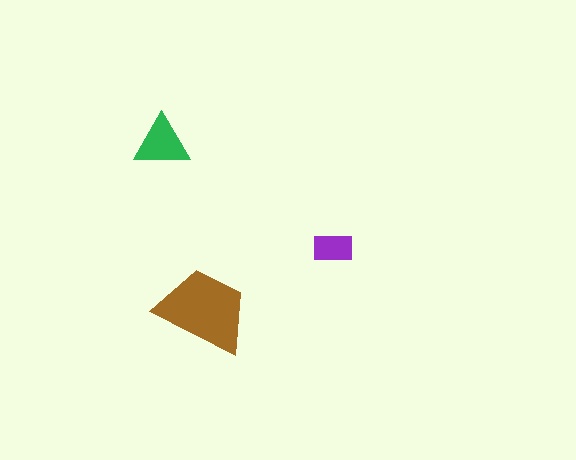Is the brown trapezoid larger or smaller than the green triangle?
Larger.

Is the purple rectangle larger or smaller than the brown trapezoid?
Smaller.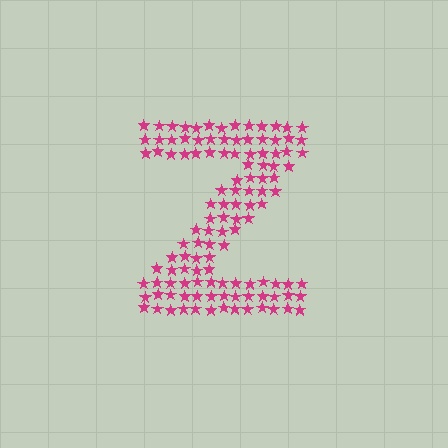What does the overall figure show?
The overall figure shows the letter Z.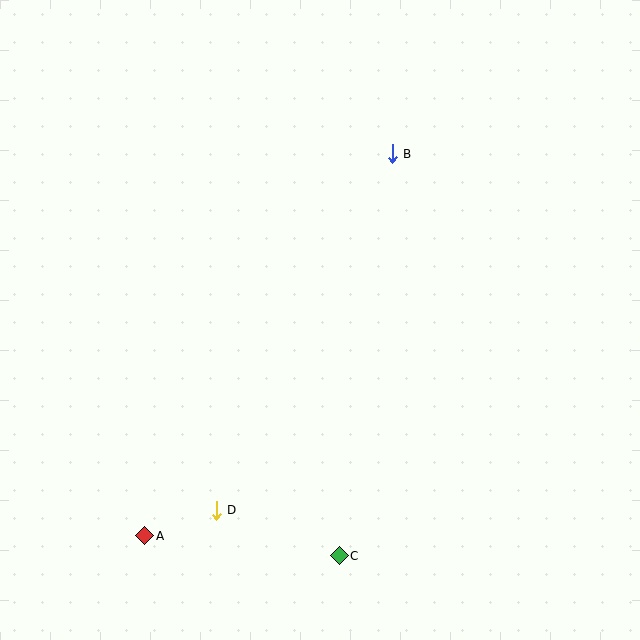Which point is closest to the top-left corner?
Point B is closest to the top-left corner.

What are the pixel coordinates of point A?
Point A is at (145, 536).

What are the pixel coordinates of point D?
Point D is at (216, 510).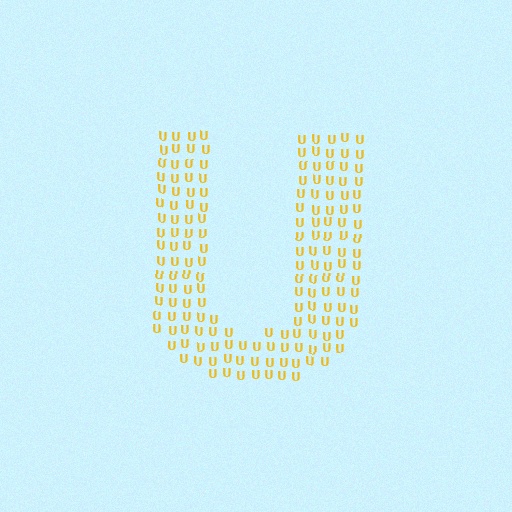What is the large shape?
The large shape is the letter U.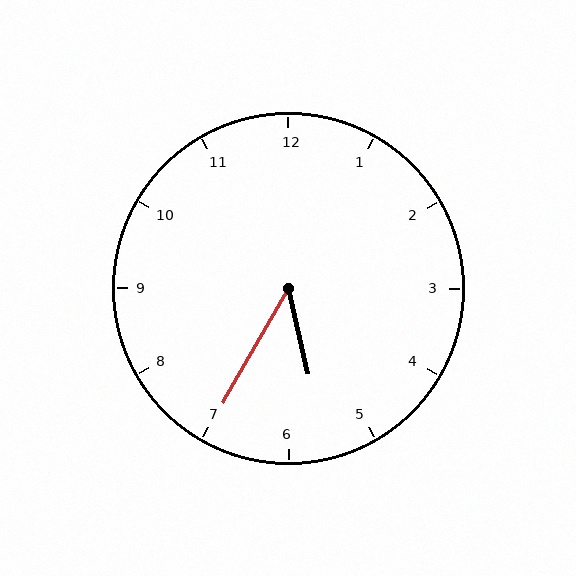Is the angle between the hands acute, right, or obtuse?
It is acute.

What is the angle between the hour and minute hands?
Approximately 42 degrees.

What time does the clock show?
5:35.